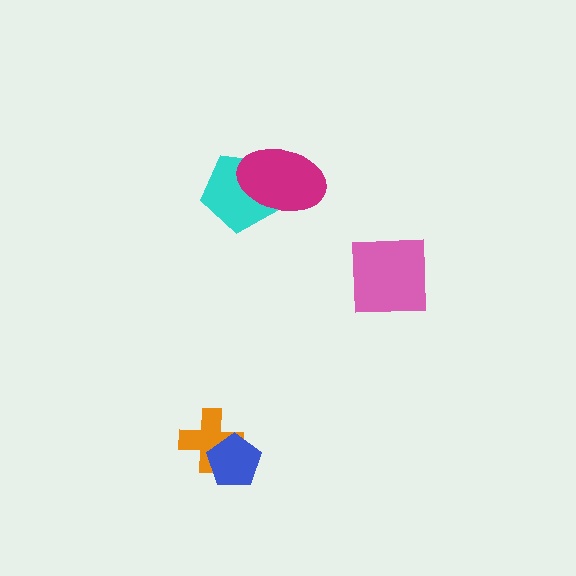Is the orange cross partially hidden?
Yes, it is partially covered by another shape.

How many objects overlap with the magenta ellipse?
1 object overlaps with the magenta ellipse.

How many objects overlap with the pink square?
0 objects overlap with the pink square.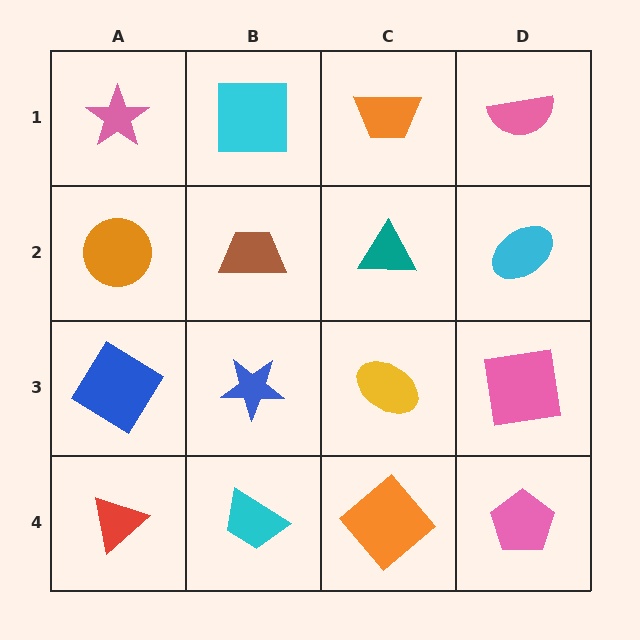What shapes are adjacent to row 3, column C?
A teal triangle (row 2, column C), an orange diamond (row 4, column C), a blue star (row 3, column B), a pink square (row 3, column D).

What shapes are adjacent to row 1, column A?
An orange circle (row 2, column A), a cyan square (row 1, column B).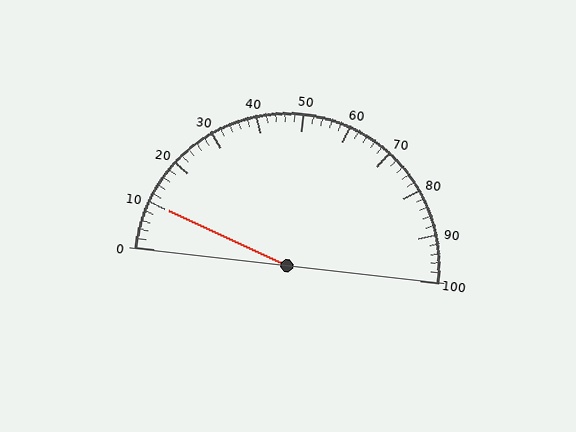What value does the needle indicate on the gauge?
The needle indicates approximately 10.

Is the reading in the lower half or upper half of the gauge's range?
The reading is in the lower half of the range (0 to 100).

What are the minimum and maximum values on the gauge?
The gauge ranges from 0 to 100.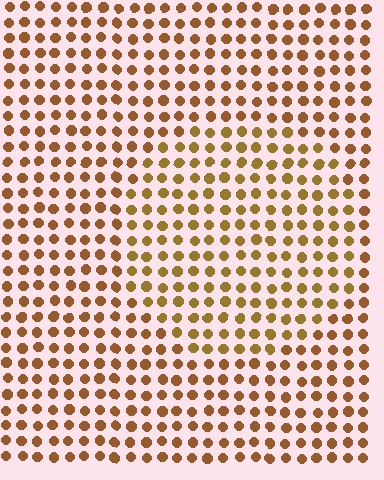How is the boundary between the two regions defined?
The boundary is defined purely by a slight shift in hue (about 19 degrees). Spacing, size, and orientation are identical on both sides.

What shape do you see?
I see a circle.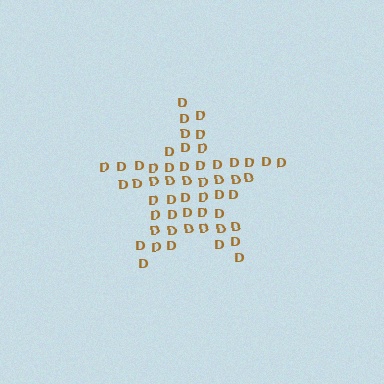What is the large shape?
The large shape is a star.